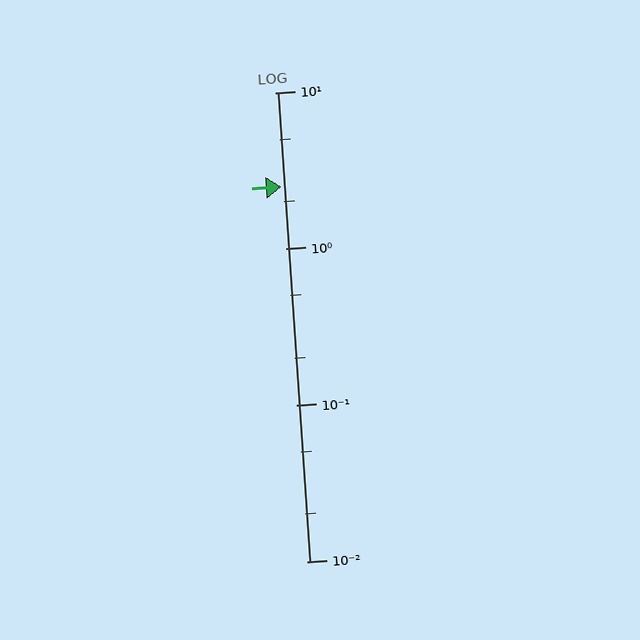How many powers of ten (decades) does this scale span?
The scale spans 3 decades, from 0.01 to 10.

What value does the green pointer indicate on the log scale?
The pointer indicates approximately 2.5.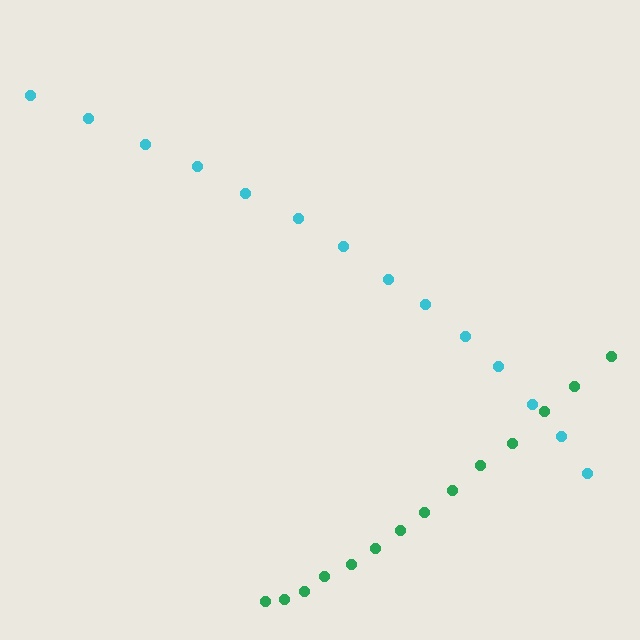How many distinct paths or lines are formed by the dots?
There are 2 distinct paths.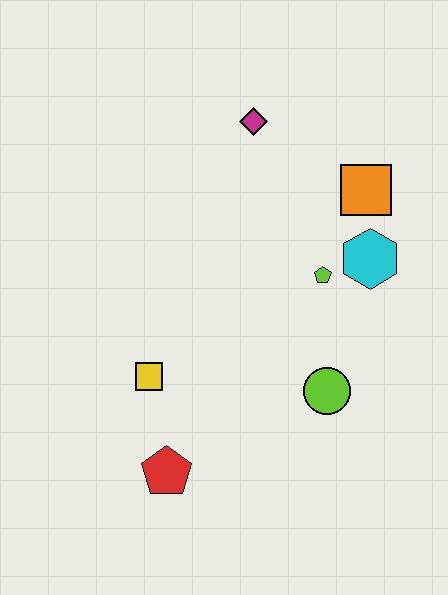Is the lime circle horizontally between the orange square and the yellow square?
Yes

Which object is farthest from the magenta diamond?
The red pentagon is farthest from the magenta diamond.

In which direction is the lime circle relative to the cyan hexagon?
The lime circle is below the cyan hexagon.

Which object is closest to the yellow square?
The red pentagon is closest to the yellow square.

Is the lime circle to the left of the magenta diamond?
No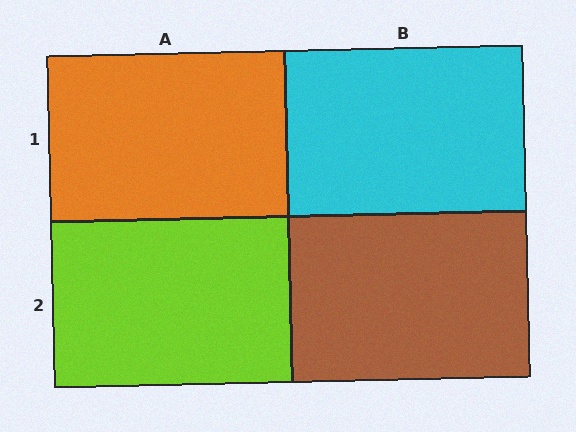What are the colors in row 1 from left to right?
Orange, cyan.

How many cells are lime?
1 cell is lime.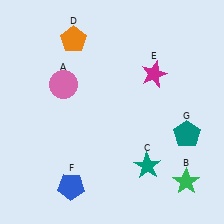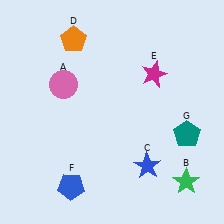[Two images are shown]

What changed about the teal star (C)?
In Image 1, C is teal. In Image 2, it changed to blue.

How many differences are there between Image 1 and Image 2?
There is 1 difference between the two images.